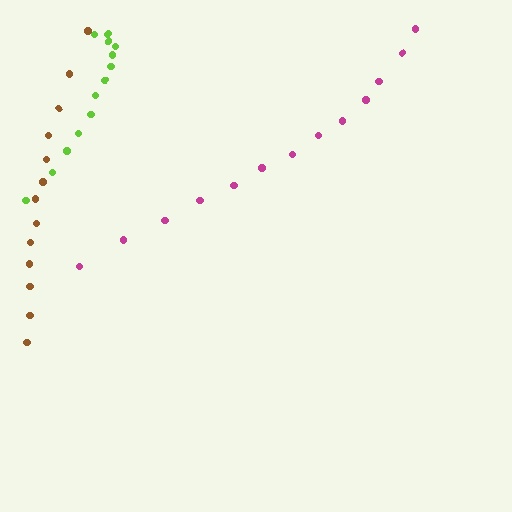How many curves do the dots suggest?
There are 3 distinct paths.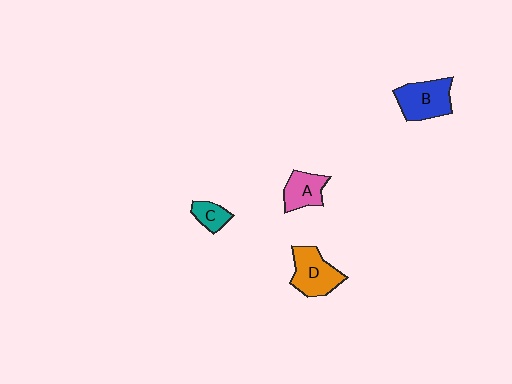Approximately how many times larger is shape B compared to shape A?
Approximately 1.4 times.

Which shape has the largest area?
Shape B (blue).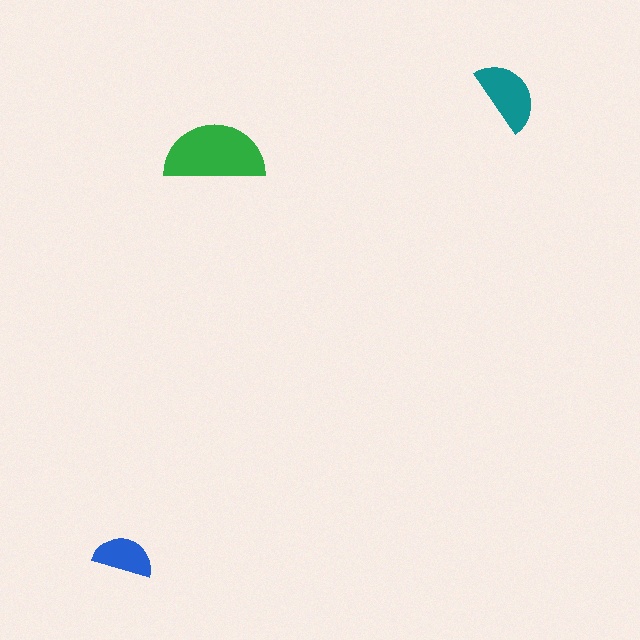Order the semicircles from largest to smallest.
the green one, the teal one, the blue one.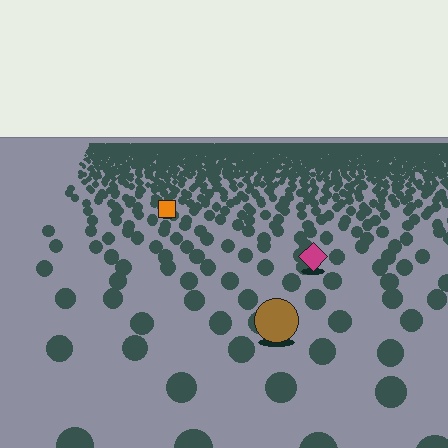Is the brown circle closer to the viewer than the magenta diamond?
Yes. The brown circle is closer — you can tell from the texture gradient: the ground texture is coarser near it.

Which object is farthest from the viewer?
The orange square is farthest from the viewer. It appears smaller and the ground texture around it is denser.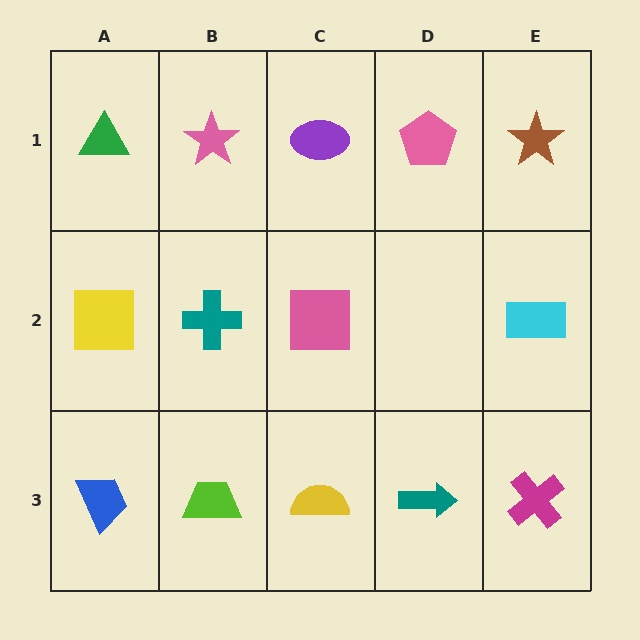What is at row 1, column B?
A pink star.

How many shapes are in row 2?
4 shapes.